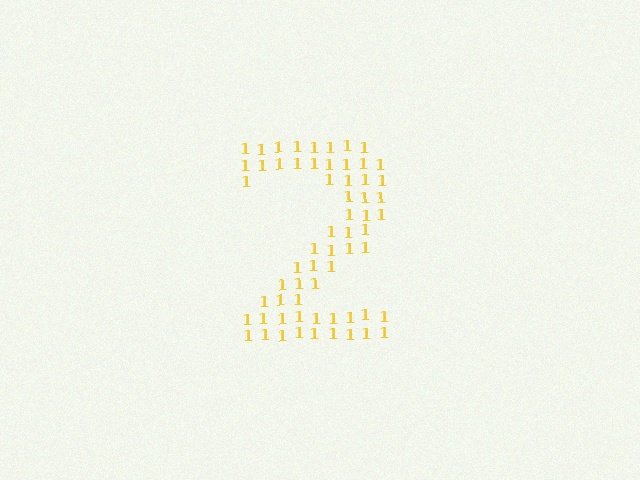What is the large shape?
The large shape is the digit 2.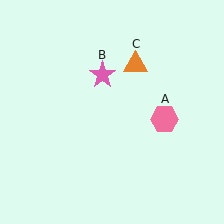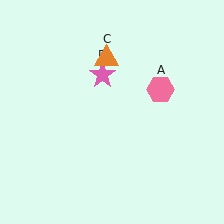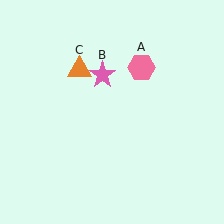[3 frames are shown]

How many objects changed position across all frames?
2 objects changed position: pink hexagon (object A), orange triangle (object C).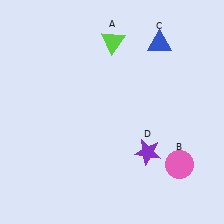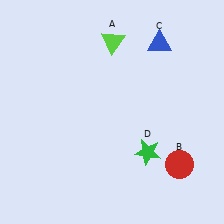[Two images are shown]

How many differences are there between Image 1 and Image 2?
There are 2 differences between the two images.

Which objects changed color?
B changed from pink to red. D changed from purple to green.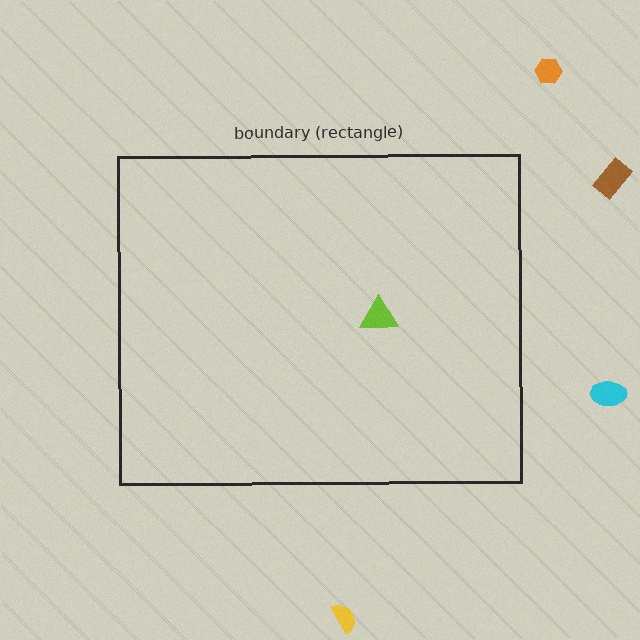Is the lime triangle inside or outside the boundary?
Inside.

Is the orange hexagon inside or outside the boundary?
Outside.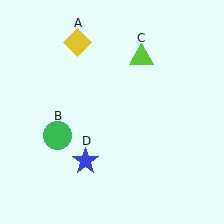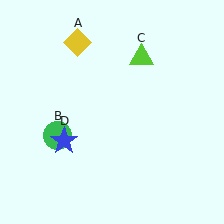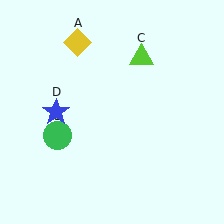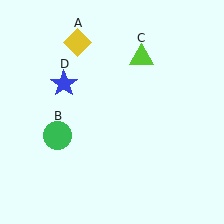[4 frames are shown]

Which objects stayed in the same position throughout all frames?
Yellow diamond (object A) and green circle (object B) and lime triangle (object C) remained stationary.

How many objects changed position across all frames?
1 object changed position: blue star (object D).